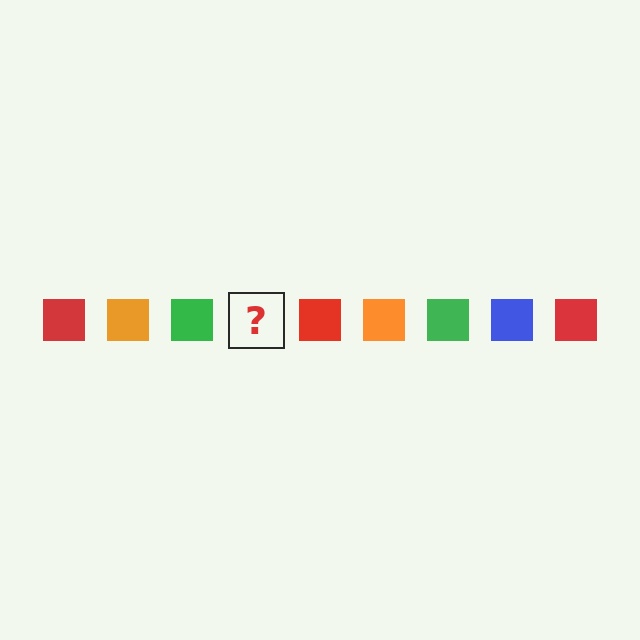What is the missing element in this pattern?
The missing element is a blue square.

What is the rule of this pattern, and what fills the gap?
The rule is that the pattern cycles through red, orange, green, blue squares. The gap should be filled with a blue square.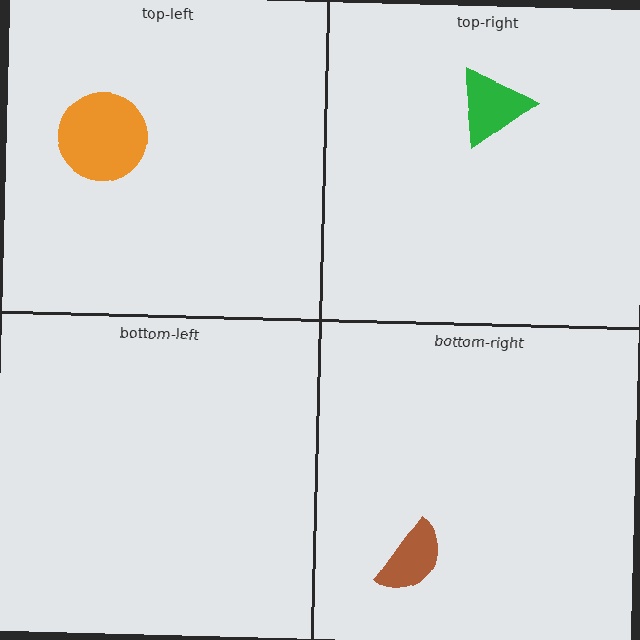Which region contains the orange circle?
The top-left region.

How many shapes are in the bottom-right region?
1.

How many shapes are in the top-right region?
1.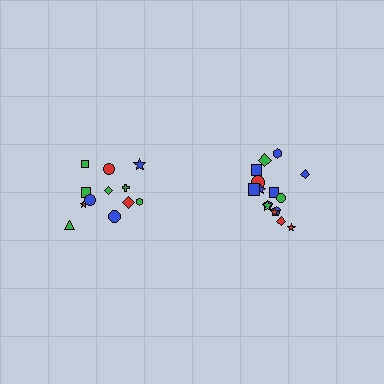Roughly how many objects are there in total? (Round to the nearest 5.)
Roughly 25 objects in total.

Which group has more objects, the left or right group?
The right group.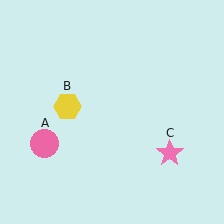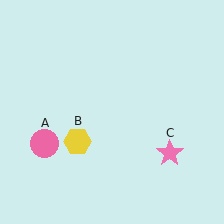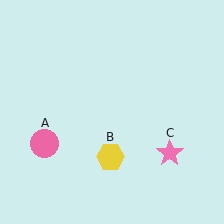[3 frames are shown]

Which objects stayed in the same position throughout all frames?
Pink circle (object A) and pink star (object C) remained stationary.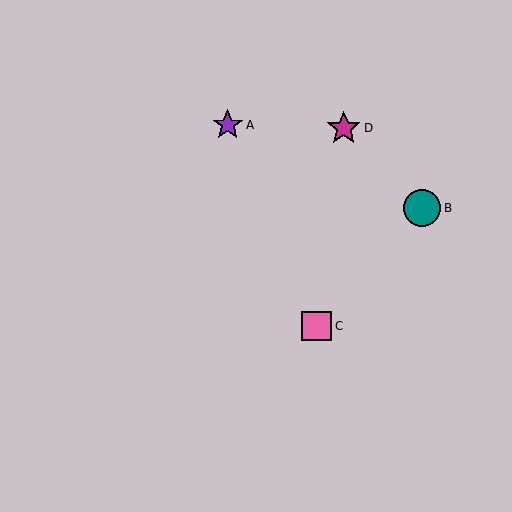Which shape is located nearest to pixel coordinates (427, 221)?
The teal circle (labeled B) at (422, 208) is nearest to that location.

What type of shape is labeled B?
Shape B is a teal circle.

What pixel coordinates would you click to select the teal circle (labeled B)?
Click at (422, 208) to select the teal circle B.